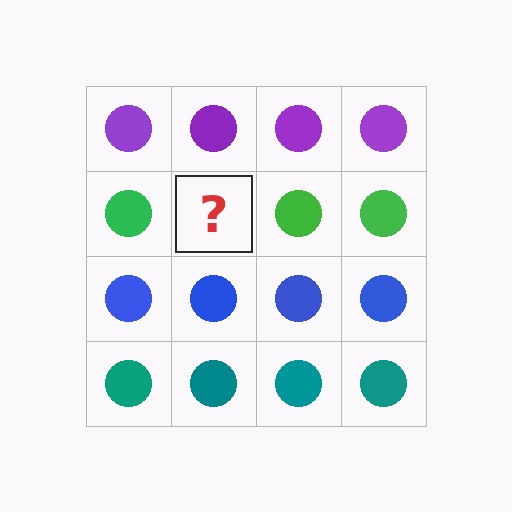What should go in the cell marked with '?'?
The missing cell should contain a green circle.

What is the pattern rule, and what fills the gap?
The rule is that each row has a consistent color. The gap should be filled with a green circle.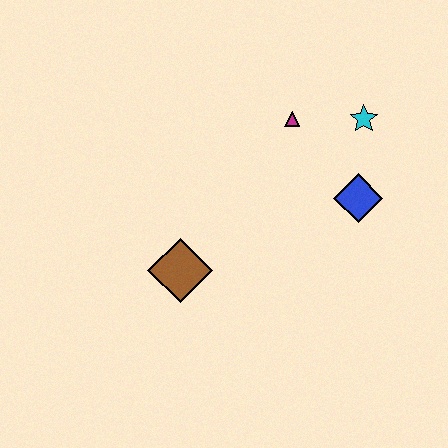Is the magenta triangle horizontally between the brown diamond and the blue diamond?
Yes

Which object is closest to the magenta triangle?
The cyan star is closest to the magenta triangle.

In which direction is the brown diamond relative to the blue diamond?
The brown diamond is to the left of the blue diamond.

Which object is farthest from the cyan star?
The brown diamond is farthest from the cyan star.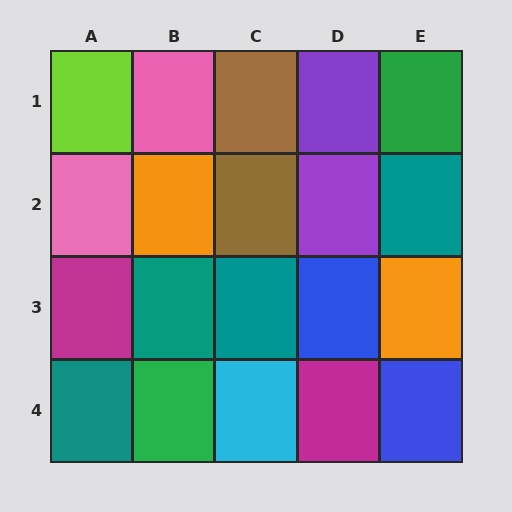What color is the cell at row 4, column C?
Cyan.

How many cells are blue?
2 cells are blue.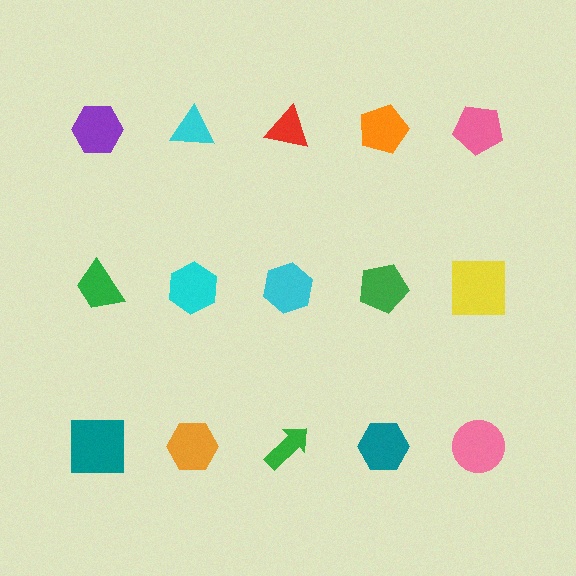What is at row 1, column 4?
An orange pentagon.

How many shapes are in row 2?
5 shapes.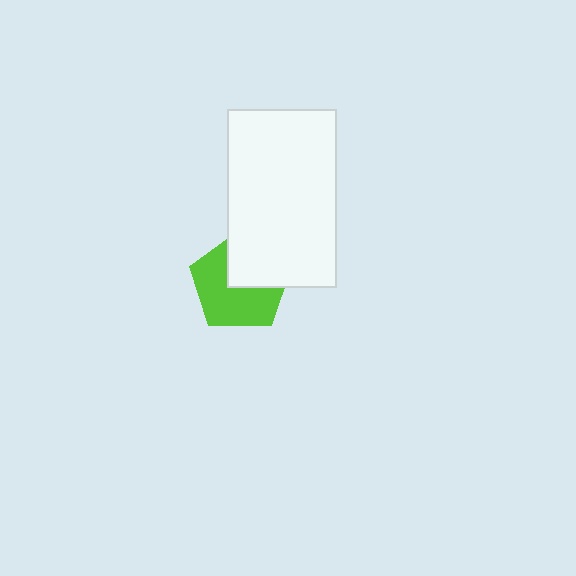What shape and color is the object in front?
The object in front is a white rectangle.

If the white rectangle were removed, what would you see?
You would see the complete lime pentagon.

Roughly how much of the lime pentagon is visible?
About half of it is visible (roughly 61%).